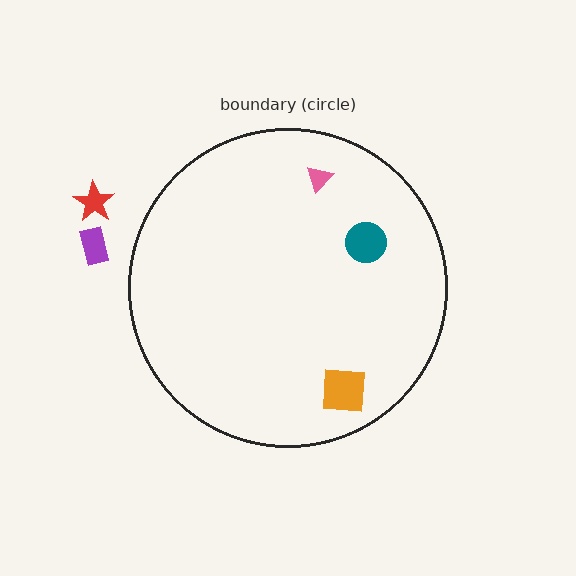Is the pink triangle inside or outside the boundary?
Inside.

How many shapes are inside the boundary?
3 inside, 2 outside.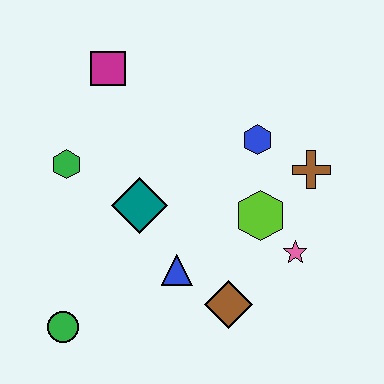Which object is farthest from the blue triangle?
The magenta square is farthest from the blue triangle.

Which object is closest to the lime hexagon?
The pink star is closest to the lime hexagon.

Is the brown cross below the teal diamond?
No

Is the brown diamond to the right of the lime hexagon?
No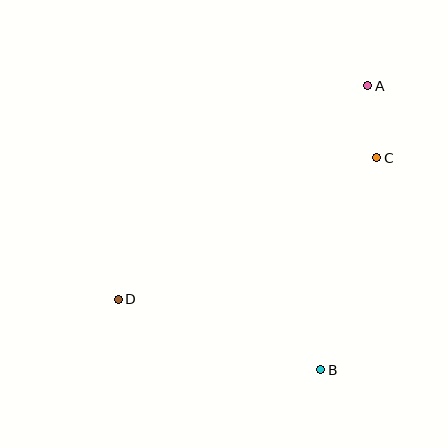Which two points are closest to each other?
Points A and C are closest to each other.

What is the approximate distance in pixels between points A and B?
The distance between A and B is approximately 288 pixels.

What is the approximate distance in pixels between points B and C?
The distance between B and C is approximately 219 pixels.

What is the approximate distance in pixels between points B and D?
The distance between B and D is approximately 215 pixels.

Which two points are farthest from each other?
Points A and D are farthest from each other.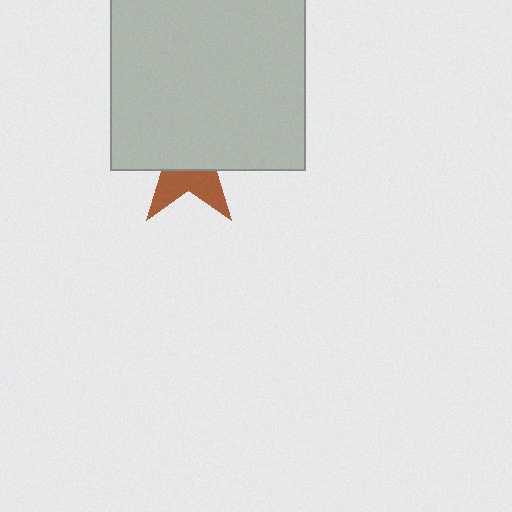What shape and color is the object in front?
The object in front is a light gray square.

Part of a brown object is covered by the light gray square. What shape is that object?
It is a star.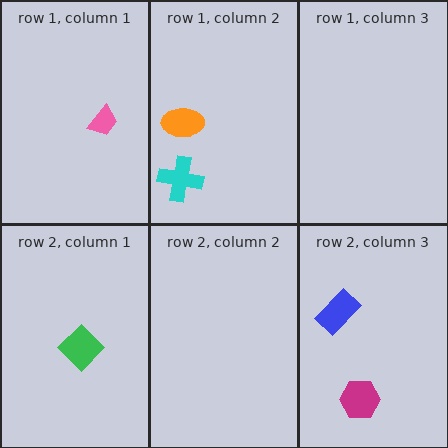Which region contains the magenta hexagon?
The row 2, column 3 region.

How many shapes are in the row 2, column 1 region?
1.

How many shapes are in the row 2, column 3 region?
2.